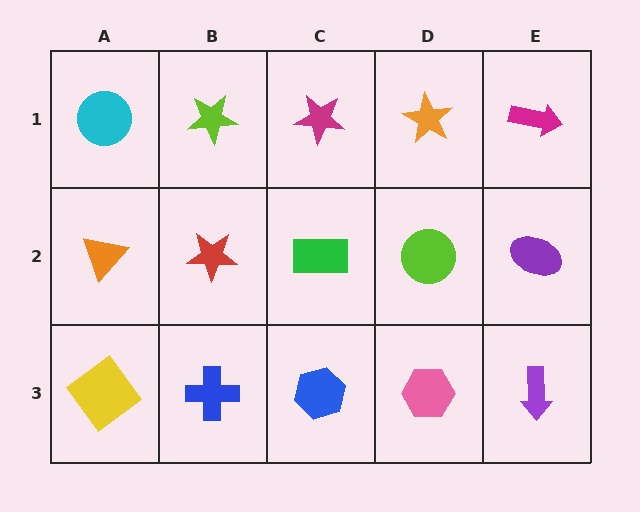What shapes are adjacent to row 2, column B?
A lime star (row 1, column B), a blue cross (row 3, column B), an orange triangle (row 2, column A), a green rectangle (row 2, column C).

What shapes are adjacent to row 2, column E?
A magenta arrow (row 1, column E), a purple arrow (row 3, column E), a lime circle (row 2, column D).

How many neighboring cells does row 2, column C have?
4.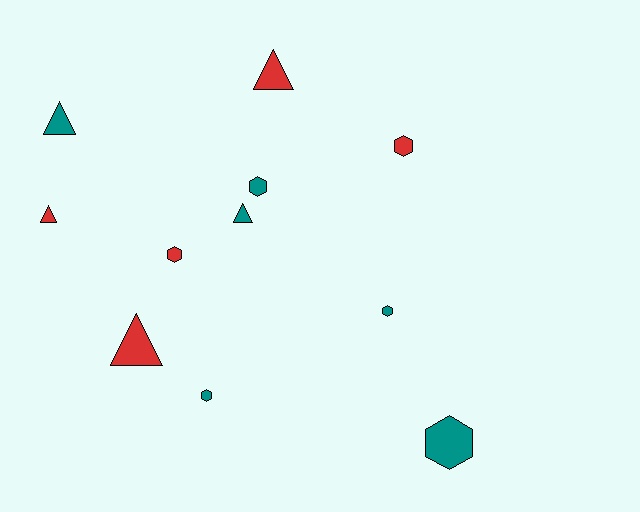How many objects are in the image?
There are 11 objects.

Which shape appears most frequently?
Hexagon, with 6 objects.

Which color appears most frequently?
Teal, with 6 objects.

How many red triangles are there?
There are 3 red triangles.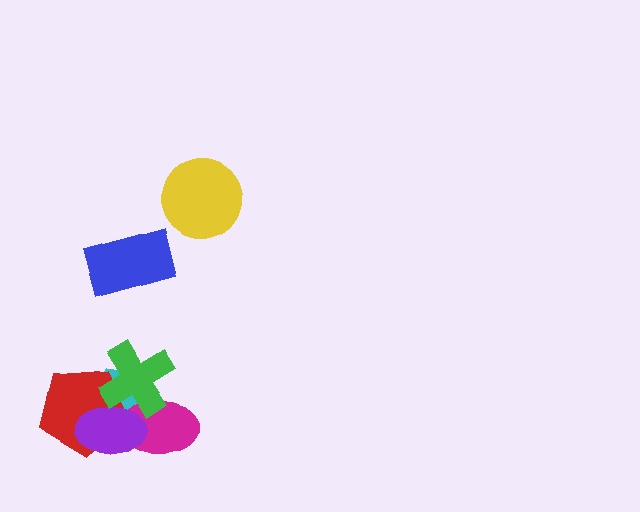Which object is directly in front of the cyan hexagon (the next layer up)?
The red pentagon is directly in front of the cyan hexagon.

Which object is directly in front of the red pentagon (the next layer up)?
The magenta ellipse is directly in front of the red pentagon.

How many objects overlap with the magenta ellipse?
4 objects overlap with the magenta ellipse.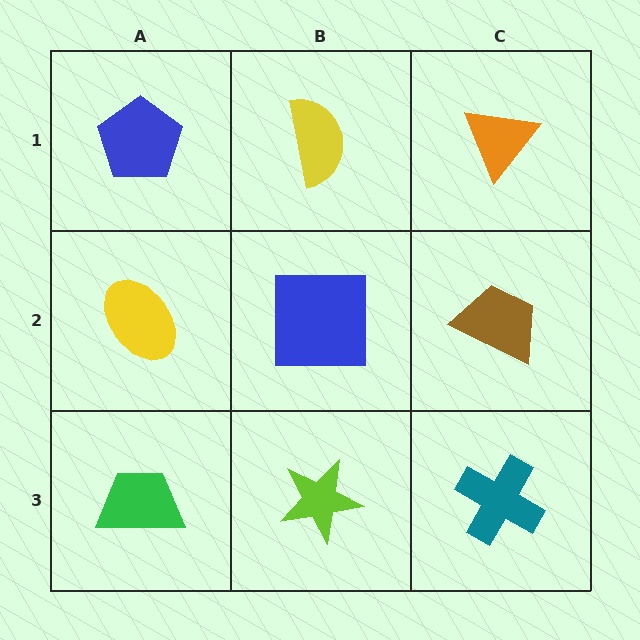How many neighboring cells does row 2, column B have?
4.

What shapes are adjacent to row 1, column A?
A yellow ellipse (row 2, column A), a yellow semicircle (row 1, column B).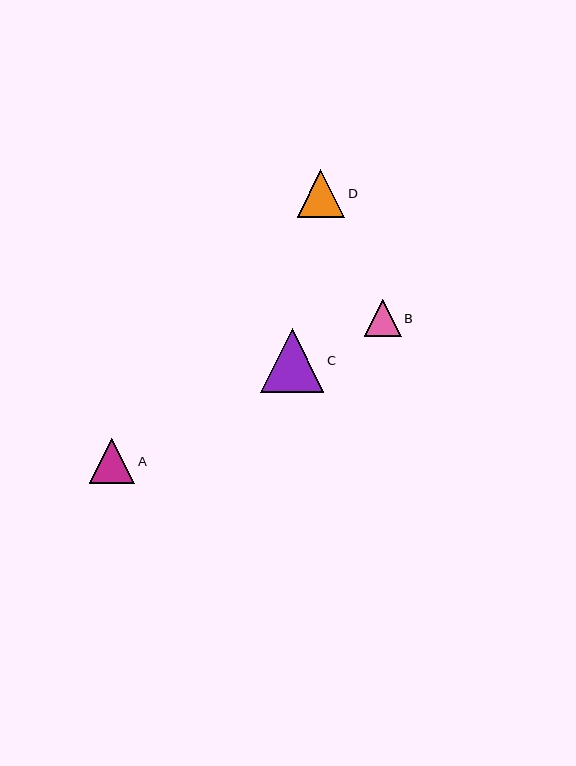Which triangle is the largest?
Triangle C is the largest with a size of approximately 63 pixels.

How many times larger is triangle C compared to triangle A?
Triangle C is approximately 1.4 times the size of triangle A.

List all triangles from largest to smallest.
From largest to smallest: C, D, A, B.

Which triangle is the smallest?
Triangle B is the smallest with a size of approximately 37 pixels.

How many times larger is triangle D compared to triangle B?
Triangle D is approximately 1.3 times the size of triangle B.